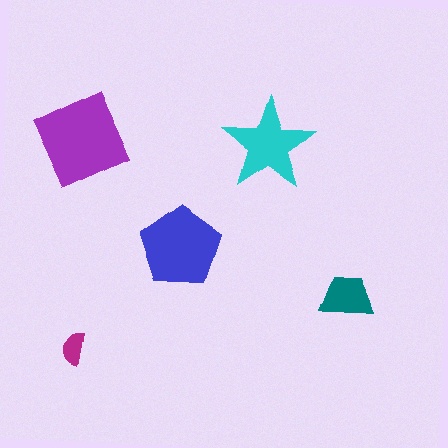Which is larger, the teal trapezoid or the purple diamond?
The purple diamond.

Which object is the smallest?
The magenta semicircle.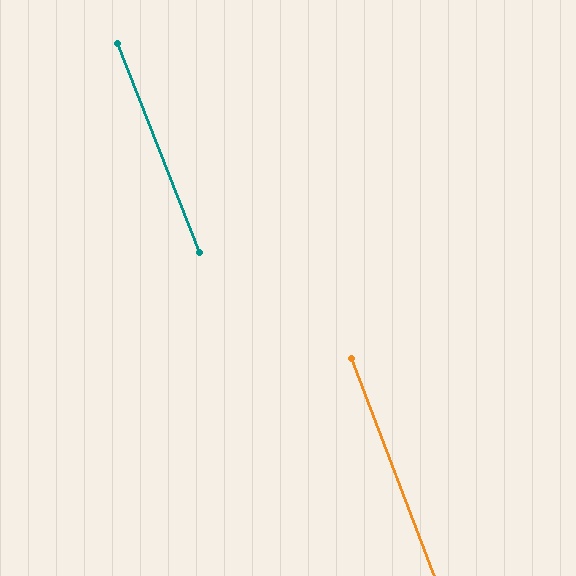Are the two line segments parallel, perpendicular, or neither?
Parallel — their directions differ by only 0.8°.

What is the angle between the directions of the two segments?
Approximately 1 degree.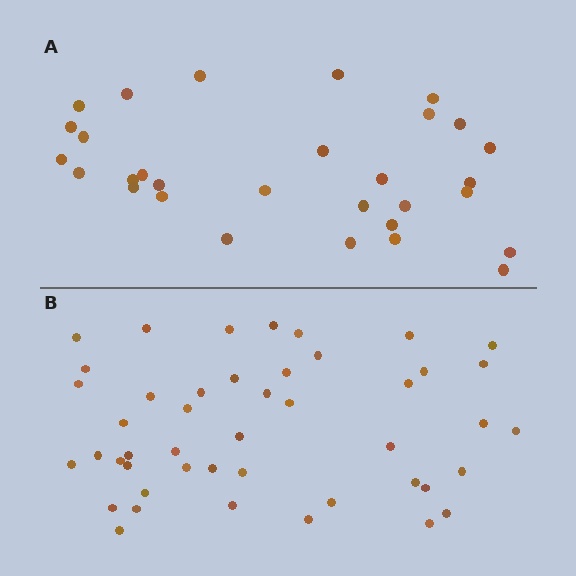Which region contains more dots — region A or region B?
Region B (the bottom region) has more dots.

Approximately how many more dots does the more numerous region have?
Region B has approximately 15 more dots than region A.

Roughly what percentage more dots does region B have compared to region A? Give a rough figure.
About 55% more.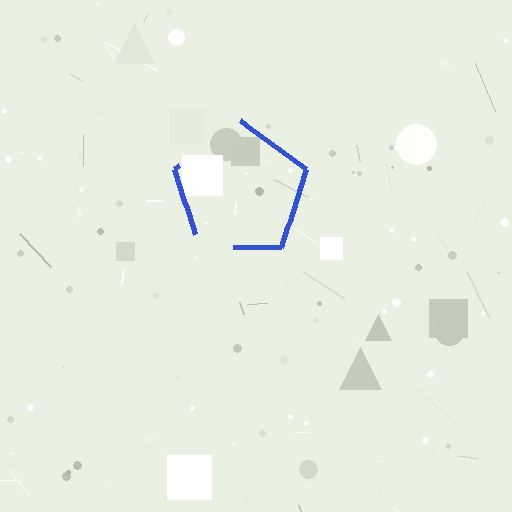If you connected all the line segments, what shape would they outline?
They would outline a pentagon.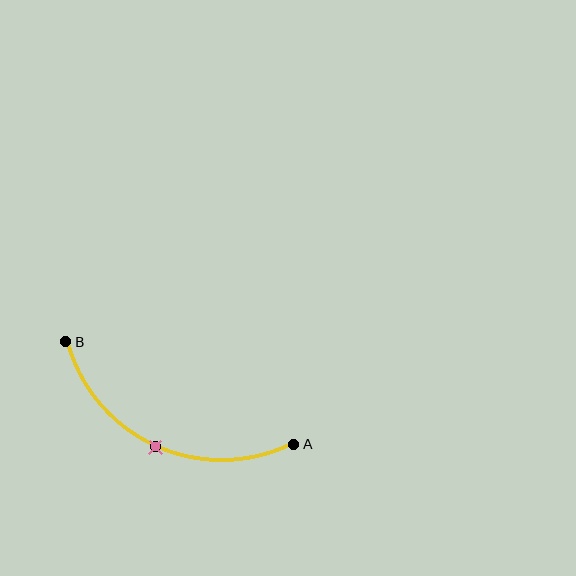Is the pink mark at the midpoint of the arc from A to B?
Yes. The pink mark lies on the arc at equal arc-length from both A and B — it is the arc midpoint.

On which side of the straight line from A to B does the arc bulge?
The arc bulges below the straight line connecting A and B.